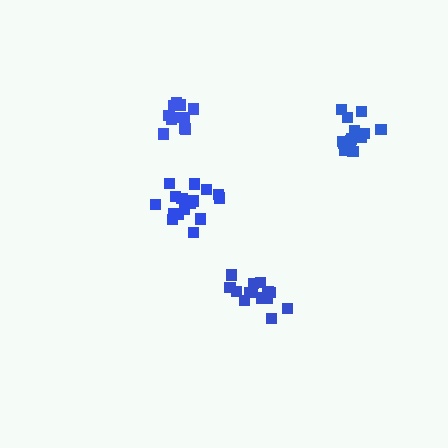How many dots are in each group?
Group 1: 16 dots, Group 2: 12 dots, Group 3: 15 dots, Group 4: 14 dots (57 total).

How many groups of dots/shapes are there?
There are 4 groups.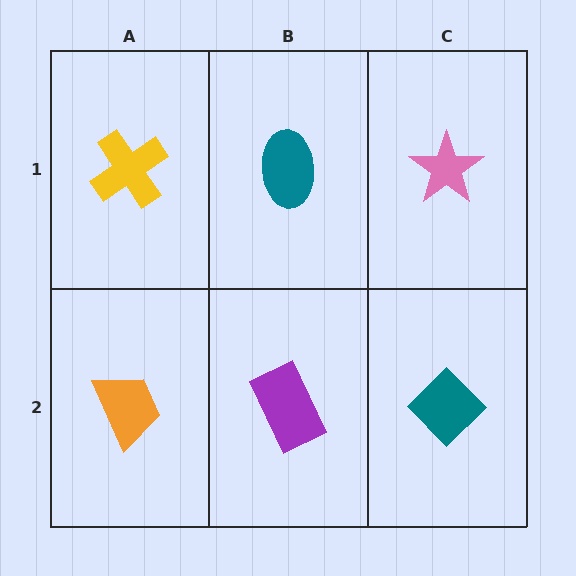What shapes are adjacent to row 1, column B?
A purple rectangle (row 2, column B), a yellow cross (row 1, column A), a pink star (row 1, column C).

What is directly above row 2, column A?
A yellow cross.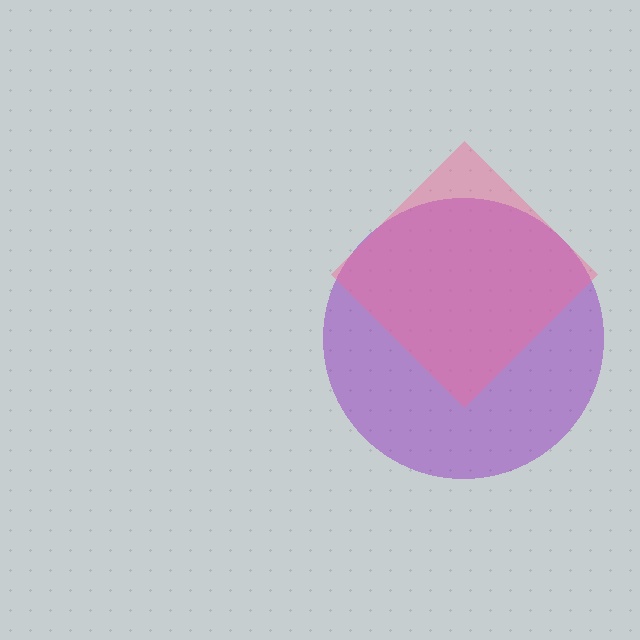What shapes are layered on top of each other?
The layered shapes are: a purple circle, a pink diamond.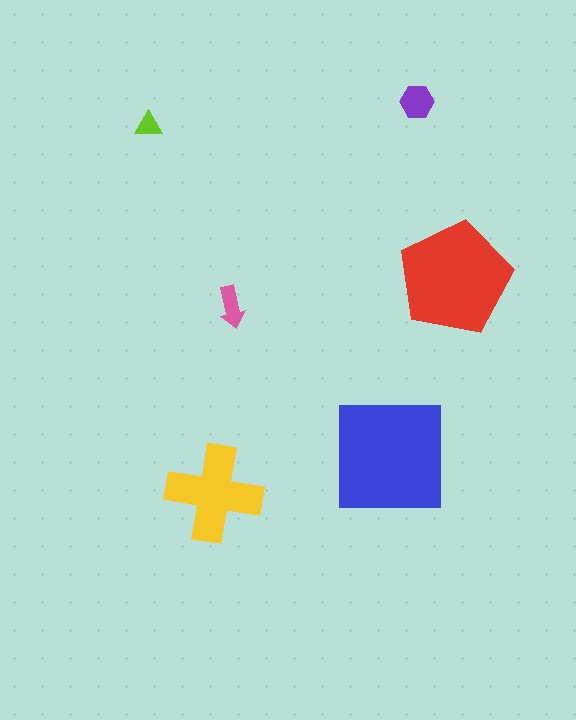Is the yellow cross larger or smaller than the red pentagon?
Smaller.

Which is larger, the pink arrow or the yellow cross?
The yellow cross.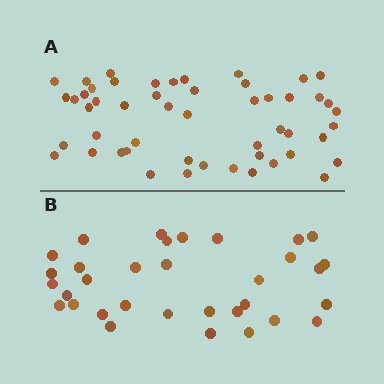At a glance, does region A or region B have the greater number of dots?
Region A (the top region) has more dots.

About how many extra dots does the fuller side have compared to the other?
Region A has approximately 20 more dots than region B.